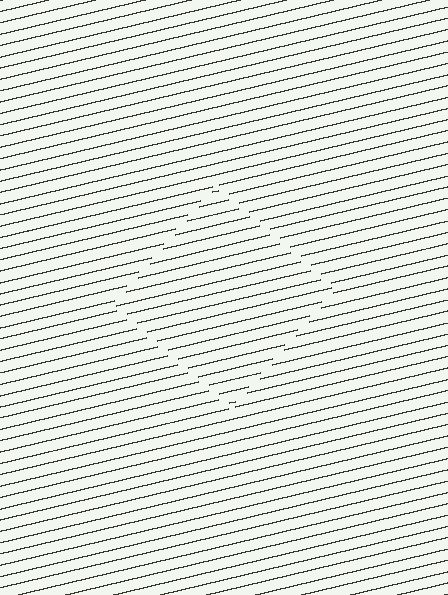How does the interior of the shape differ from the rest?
The interior of the shape contains the same grating, shifted by half a period — the contour is defined by the phase discontinuity where line-ends from the inner and outer gratings abut.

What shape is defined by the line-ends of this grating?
An illusory square. The interior of the shape contains the same grating, shifted by half a period — the contour is defined by the phase discontinuity where line-ends from the inner and outer gratings abut.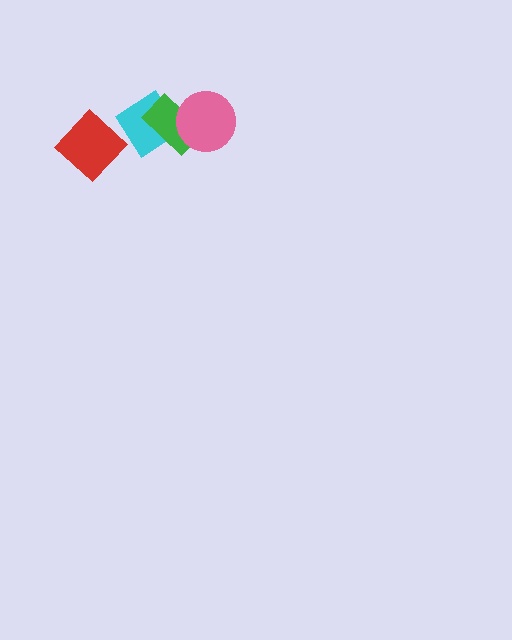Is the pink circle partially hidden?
No, no other shape covers it.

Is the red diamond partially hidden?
Yes, it is partially covered by another shape.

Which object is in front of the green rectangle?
The pink circle is in front of the green rectangle.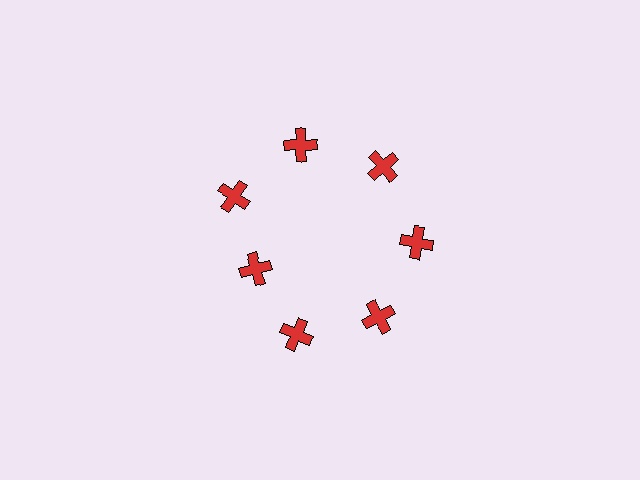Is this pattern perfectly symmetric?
No. The 7 red crosses are arranged in a ring, but one element near the 8 o'clock position is pulled inward toward the center, breaking the 7-fold rotational symmetry.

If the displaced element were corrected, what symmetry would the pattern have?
It would have 7-fold rotational symmetry — the pattern would map onto itself every 51 degrees.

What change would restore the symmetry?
The symmetry would be restored by moving it outward, back onto the ring so that all 7 crosses sit at equal angles and equal distance from the center.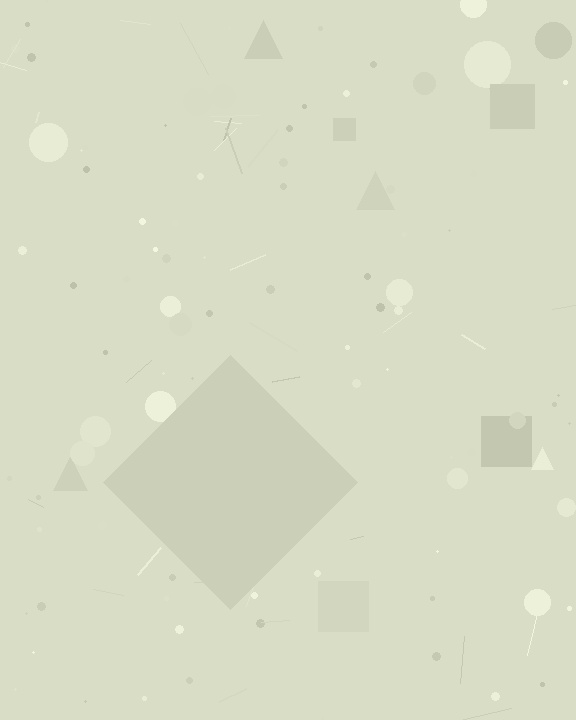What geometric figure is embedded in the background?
A diamond is embedded in the background.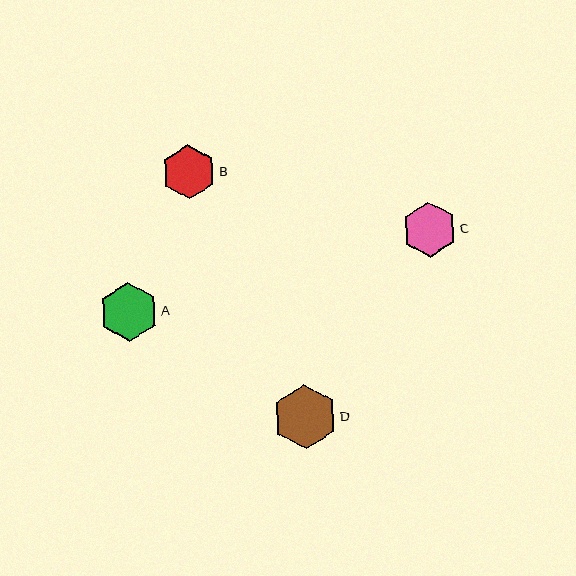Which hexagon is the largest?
Hexagon D is the largest with a size of approximately 64 pixels.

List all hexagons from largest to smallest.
From largest to smallest: D, A, C, B.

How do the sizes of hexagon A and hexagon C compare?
Hexagon A and hexagon C are approximately the same size.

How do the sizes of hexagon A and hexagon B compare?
Hexagon A and hexagon B are approximately the same size.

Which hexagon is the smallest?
Hexagon B is the smallest with a size of approximately 54 pixels.